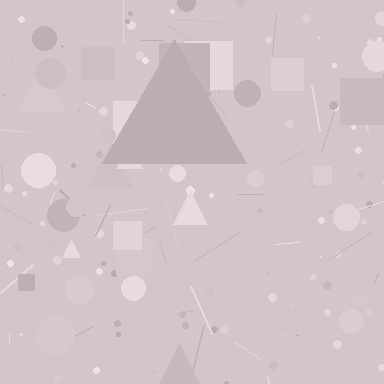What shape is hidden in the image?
A triangle is hidden in the image.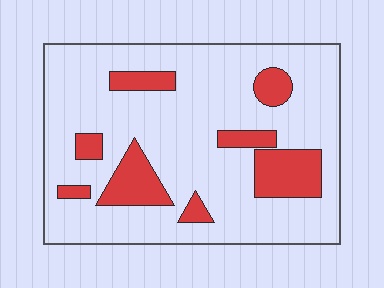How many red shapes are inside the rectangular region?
8.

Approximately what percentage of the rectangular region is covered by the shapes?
Approximately 20%.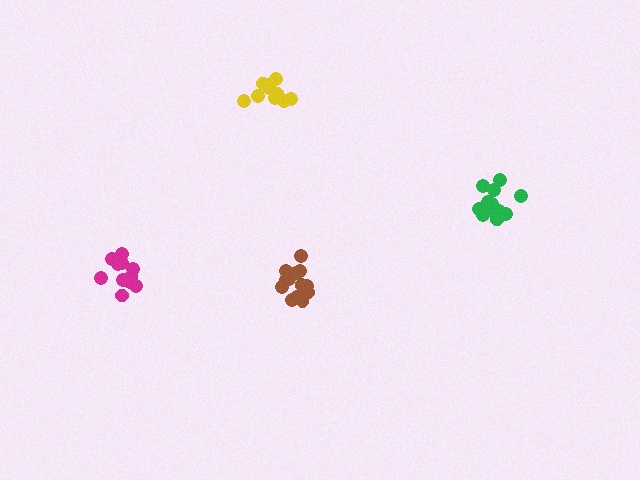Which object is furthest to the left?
The magenta cluster is leftmost.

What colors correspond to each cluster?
The clusters are colored: brown, green, magenta, yellow.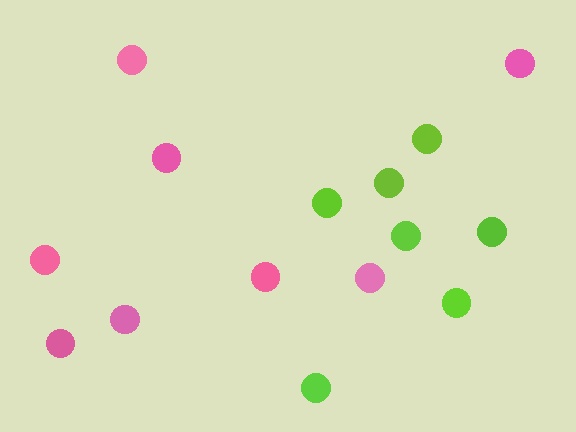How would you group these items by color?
There are 2 groups: one group of pink circles (8) and one group of lime circles (7).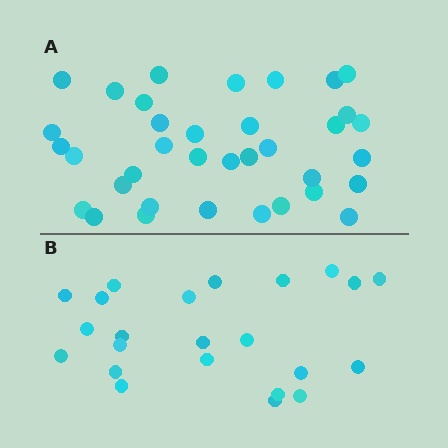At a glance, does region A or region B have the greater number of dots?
Region A (the top region) has more dots.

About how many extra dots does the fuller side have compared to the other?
Region A has approximately 15 more dots than region B.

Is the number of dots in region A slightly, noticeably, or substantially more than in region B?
Region A has substantially more. The ratio is roughly 1.6 to 1.